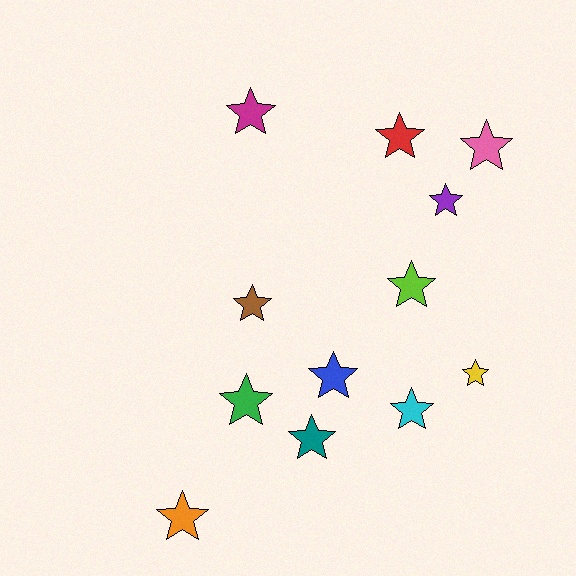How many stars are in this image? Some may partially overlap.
There are 12 stars.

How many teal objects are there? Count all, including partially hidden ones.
There is 1 teal object.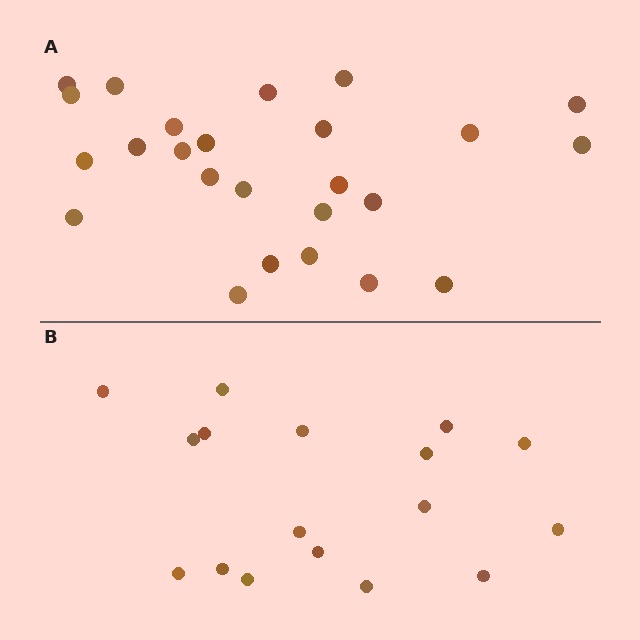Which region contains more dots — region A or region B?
Region A (the top region) has more dots.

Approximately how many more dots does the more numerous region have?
Region A has roughly 8 or so more dots than region B.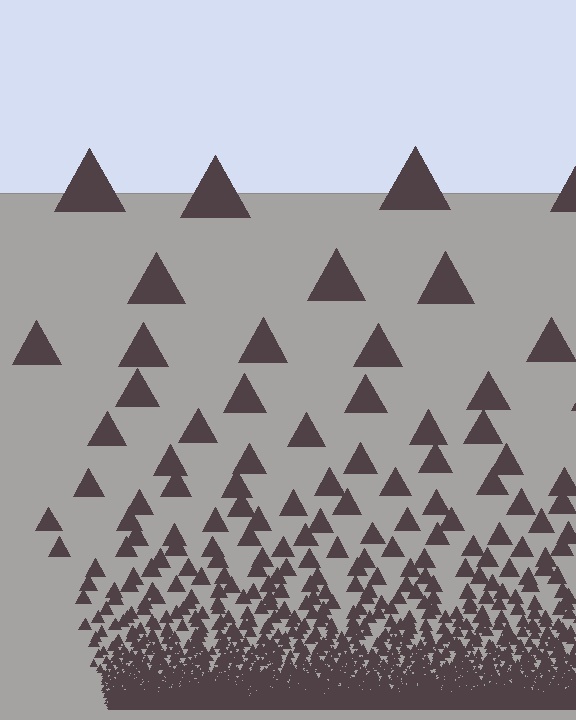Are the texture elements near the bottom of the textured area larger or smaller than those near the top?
Smaller. The gradient is inverted — elements near the bottom are smaller and denser.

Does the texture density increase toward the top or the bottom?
Density increases toward the bottom.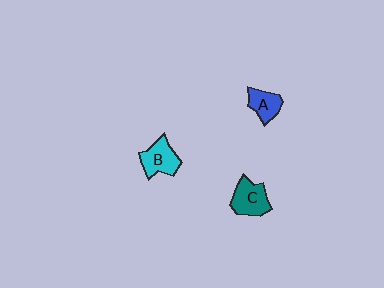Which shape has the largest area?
Shape C (teal).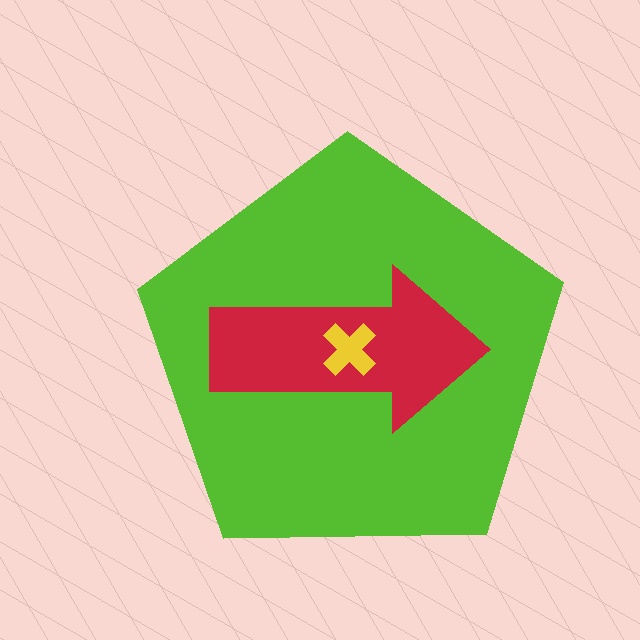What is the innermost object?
The yellow cross.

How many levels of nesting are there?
3.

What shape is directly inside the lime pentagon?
The red arrow.